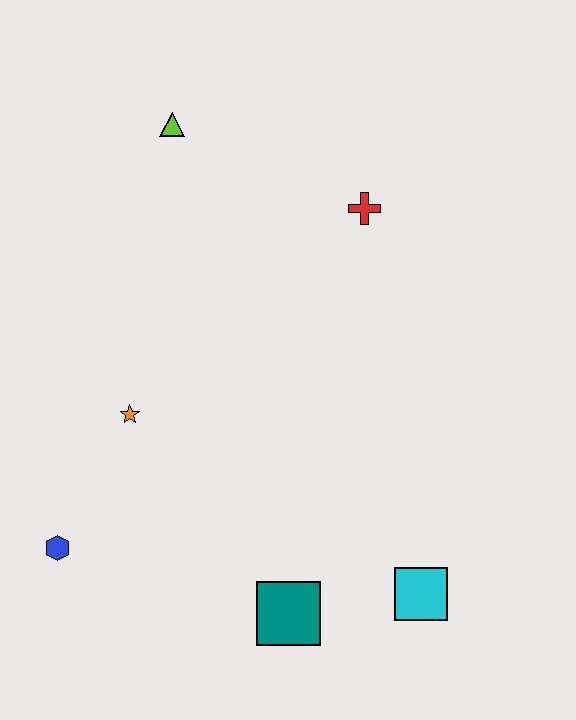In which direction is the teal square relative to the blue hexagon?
The teal square is to the right of the blue hexagon.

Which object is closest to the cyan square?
The teal square is closest to the cyan square.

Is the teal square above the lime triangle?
No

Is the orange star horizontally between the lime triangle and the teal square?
No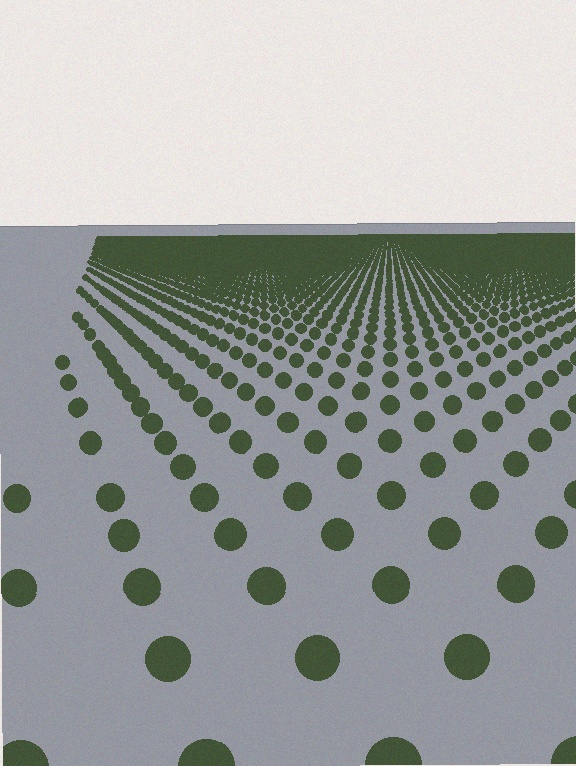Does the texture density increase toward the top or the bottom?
Density increases toward the top.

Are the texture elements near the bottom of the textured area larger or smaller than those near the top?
Larger. Near the bottom, elements are closer to the viewer and appear at a bigger on-screen size.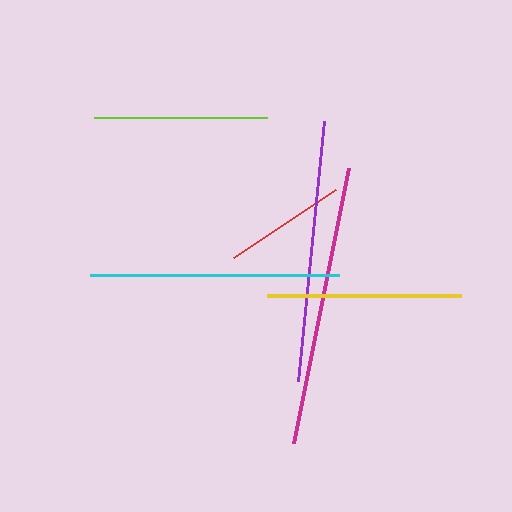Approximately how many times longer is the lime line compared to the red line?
The lime line is approximately 1.4 times the length of the red line.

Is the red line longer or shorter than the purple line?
The purple line is longer than the red line.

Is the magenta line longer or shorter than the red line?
The magenta line is longer than the red line.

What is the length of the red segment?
The red segment is approximately 122 pixels long.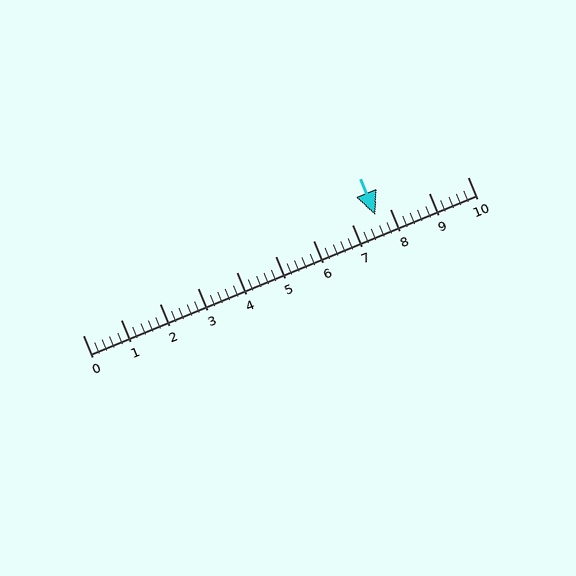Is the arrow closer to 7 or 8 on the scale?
The arrow is closer to 8.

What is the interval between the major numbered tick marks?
The major tick marks are spaced 1 units apart.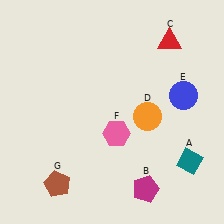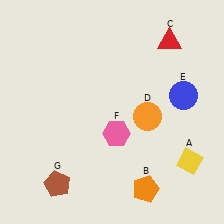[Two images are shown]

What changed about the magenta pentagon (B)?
In Image 1, B is magenta. In Image 2, it changed to orange.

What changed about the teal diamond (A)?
In Image 1, A is teal. In Image 2, it changed to yellow.